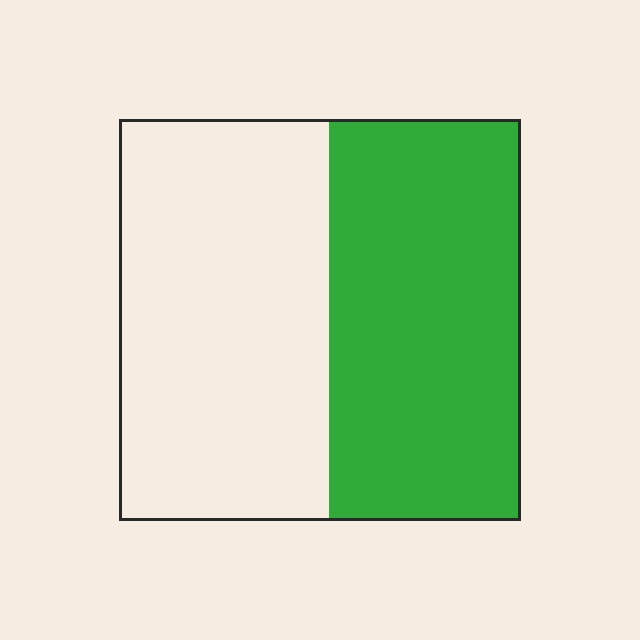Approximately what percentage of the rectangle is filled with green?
Approximately 50%.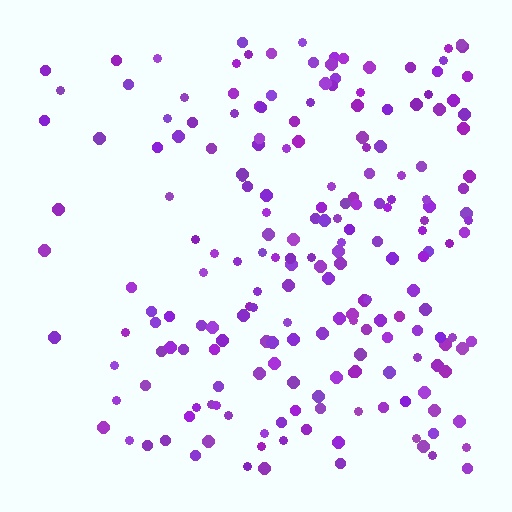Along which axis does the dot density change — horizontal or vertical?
Horizontal.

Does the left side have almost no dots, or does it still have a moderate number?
Still a moderate number, just noticeably fewer than the right.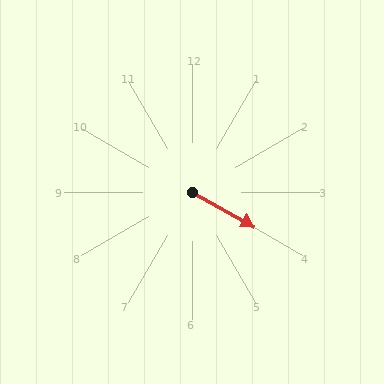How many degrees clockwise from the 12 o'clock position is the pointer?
Approximately 119 degrees.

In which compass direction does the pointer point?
Southeast.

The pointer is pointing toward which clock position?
Roughly 4 o'clock.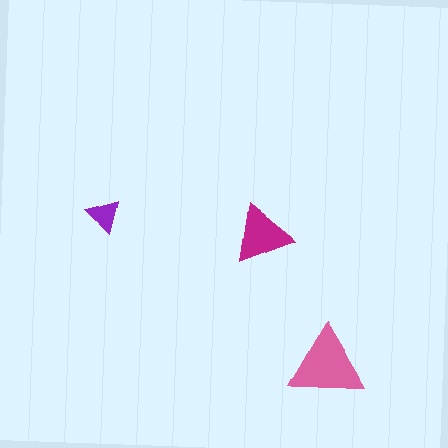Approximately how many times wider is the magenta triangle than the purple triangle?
About 1.5 times wider.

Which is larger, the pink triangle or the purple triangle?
The pink one.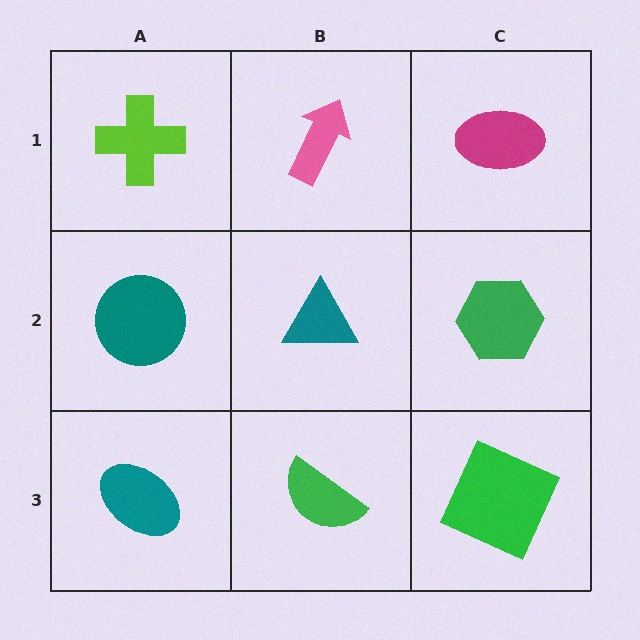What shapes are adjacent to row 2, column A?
A lime cross (row 1, column A), a teal ellipse (row 3, column A), a teal triangle (row 2, column B).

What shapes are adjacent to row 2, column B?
A pink arrow (row 1, column B), a green semicircle (row 3, column B), a teal circle (row 2, column A), a green hexagon (row 2, column C).